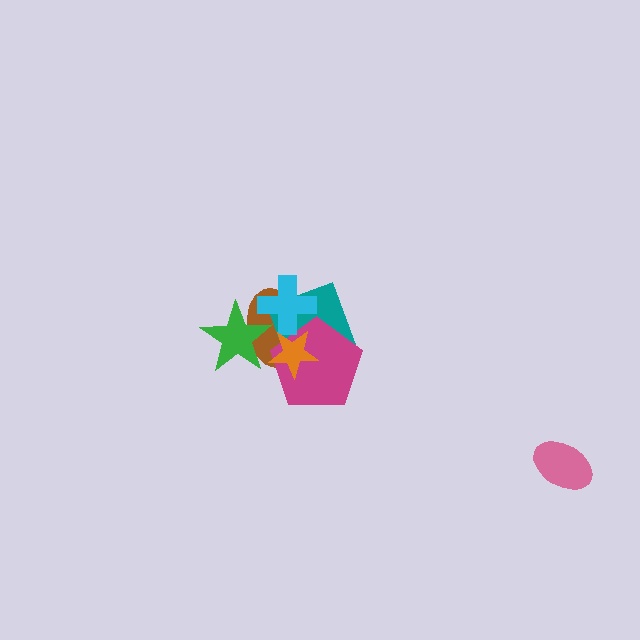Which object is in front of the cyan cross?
The orange star is in front of the cyan cross.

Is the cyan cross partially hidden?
Yes, it is partially covered by another shape.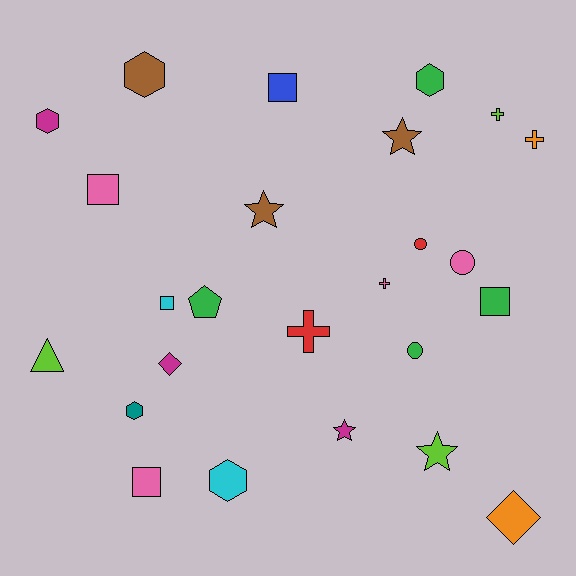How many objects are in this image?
There are 25 objects.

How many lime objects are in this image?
There are 3 lime objects.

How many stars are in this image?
There are 4 stars.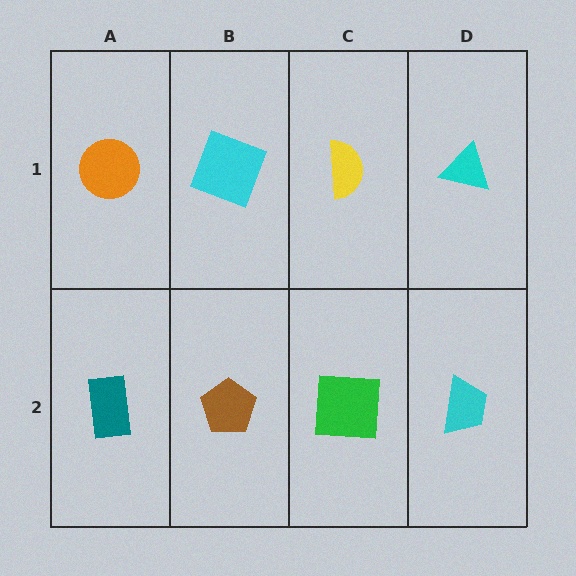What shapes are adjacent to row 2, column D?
A cyan triangle (row 1, column D), a green square (row 2, column C).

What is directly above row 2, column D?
A cyan triangle.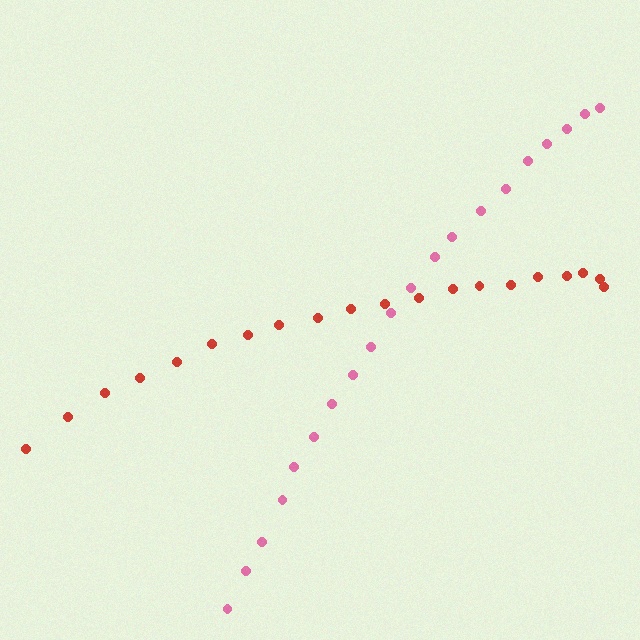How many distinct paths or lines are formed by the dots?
There are 2 distinct paths.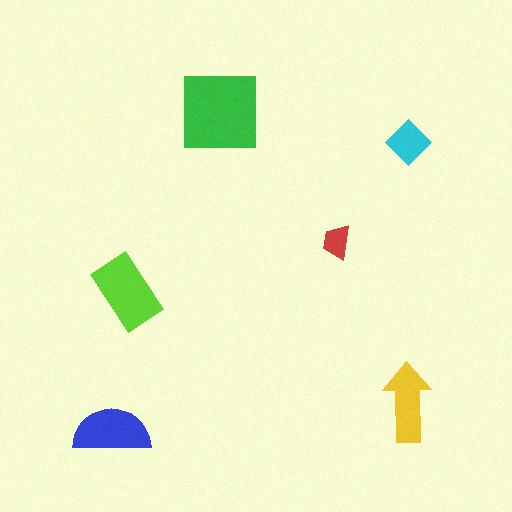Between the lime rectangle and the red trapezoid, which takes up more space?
The lime rectangle.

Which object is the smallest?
The red trapezoid.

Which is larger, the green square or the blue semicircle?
The green square.